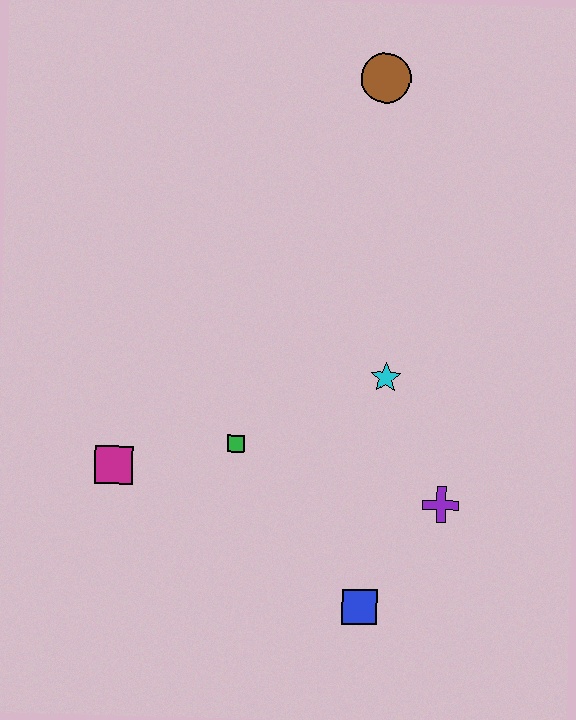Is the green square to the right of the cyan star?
No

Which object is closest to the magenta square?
The green square is closest to the magenta square.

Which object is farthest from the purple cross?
The brown circle is farthest from the purple cross.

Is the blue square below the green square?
Yes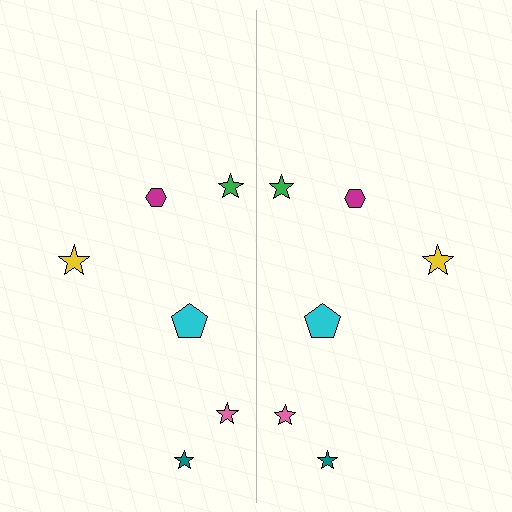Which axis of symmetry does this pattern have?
The pattern has a vertical axis of symmetry running through the center of the image.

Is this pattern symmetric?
Yes, this pattern has bilateral (reflection) symmetry.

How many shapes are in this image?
There are 12 shapes in this image.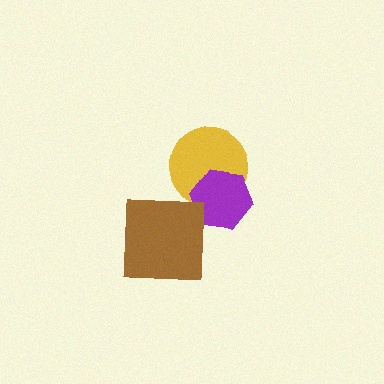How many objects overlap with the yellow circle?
1 object overlaps with the yellow circle.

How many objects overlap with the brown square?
0 objects overlap with the brown square.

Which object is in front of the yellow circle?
The purple hexagon is in front of the yellow circle.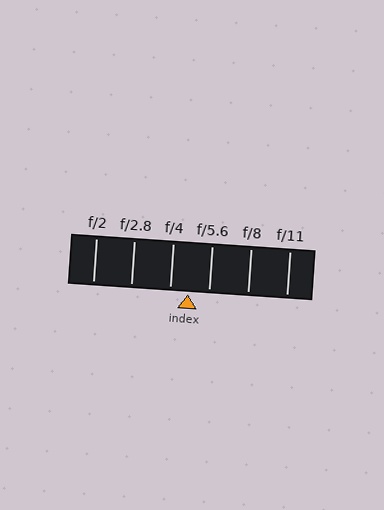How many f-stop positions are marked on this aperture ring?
There are 6 f-stop positions marked.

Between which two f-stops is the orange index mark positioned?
The index mark is between f/4 and f/5.6.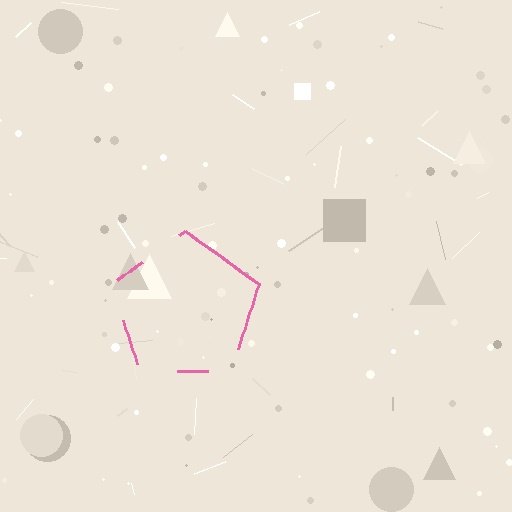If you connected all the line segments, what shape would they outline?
They would outline a pentagon.